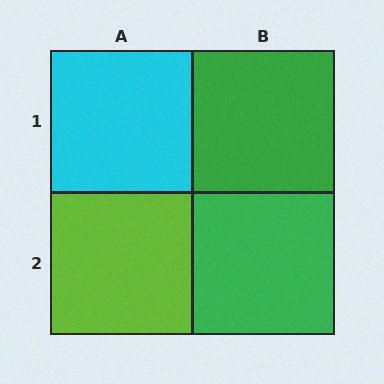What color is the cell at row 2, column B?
Green.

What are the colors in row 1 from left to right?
Cyan, green.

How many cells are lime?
1 cell is lime.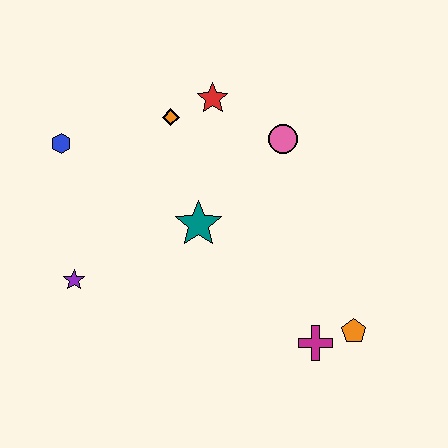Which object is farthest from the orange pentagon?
The blue hexagon is farthest from the orange pentagon.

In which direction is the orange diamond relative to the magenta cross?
The orange diamond is above the magenta cross.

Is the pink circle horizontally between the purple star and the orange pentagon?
Yes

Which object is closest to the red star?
The orange diamond is closest to the red star.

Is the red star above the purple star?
Yes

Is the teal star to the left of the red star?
Yes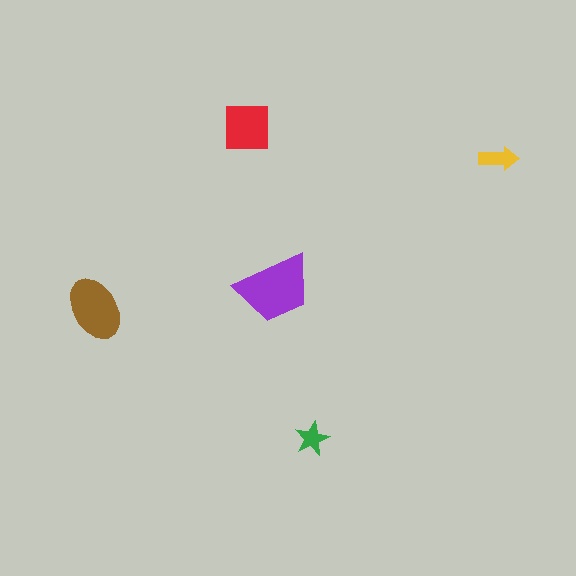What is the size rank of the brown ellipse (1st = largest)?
2nd.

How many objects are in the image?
There are 5 objects in the image.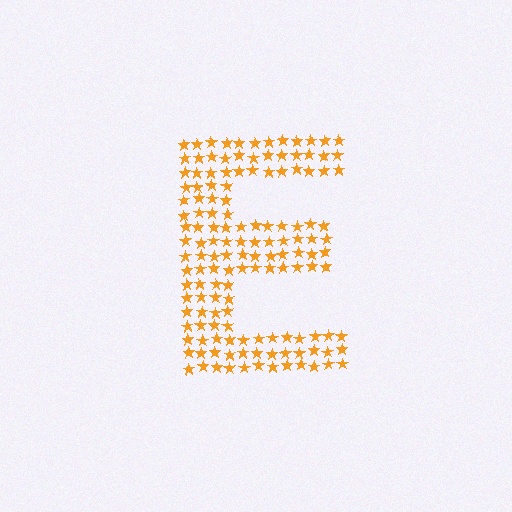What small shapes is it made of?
It is made of small stars.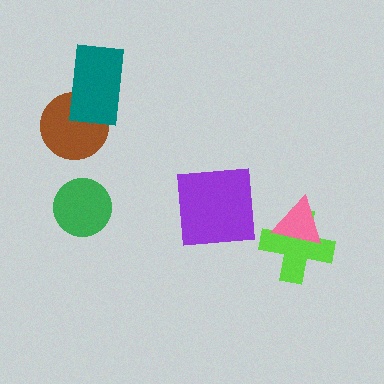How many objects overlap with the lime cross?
1 object overlaps with the lime cross.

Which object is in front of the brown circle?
The teal rectangle is in front of the brown circle.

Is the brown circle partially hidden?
Yes, it is partially covered by another shape.